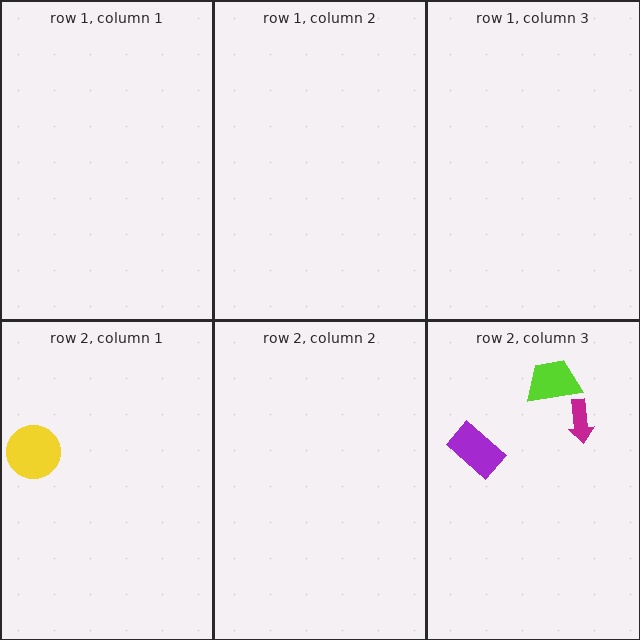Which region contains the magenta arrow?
The row 2, column 3 region.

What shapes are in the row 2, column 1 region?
The yellow circle.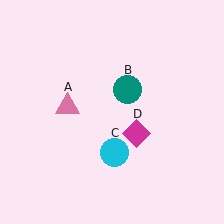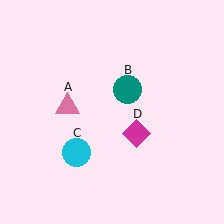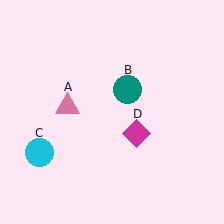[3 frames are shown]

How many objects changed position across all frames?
1 object changed position: cyan circle (object C).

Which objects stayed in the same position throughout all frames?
Pink triangle (object A) and teal circle (object B) and magenta diamond (object D) remained stationary.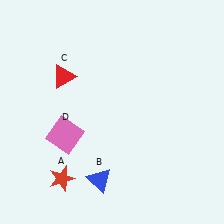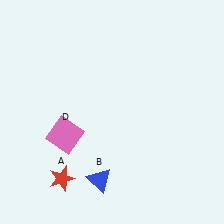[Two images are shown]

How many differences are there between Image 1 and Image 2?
There is 1 difference between the two images.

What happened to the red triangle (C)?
The red triangle (C) was removed in Image 2. It was in the top-left area of Image 1.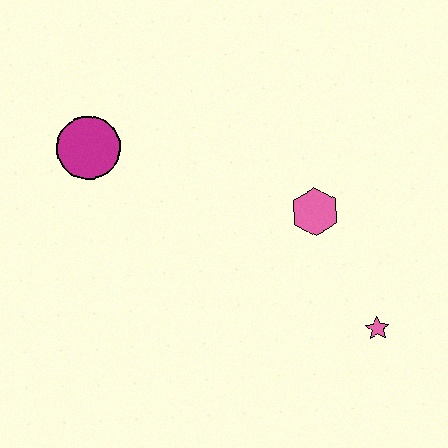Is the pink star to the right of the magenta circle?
Yes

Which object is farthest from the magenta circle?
The pink star is farthest from the magenta circle.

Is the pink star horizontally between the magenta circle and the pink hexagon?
No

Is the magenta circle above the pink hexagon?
Yes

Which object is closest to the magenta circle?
The pink hexagon is closest to the magenta circle.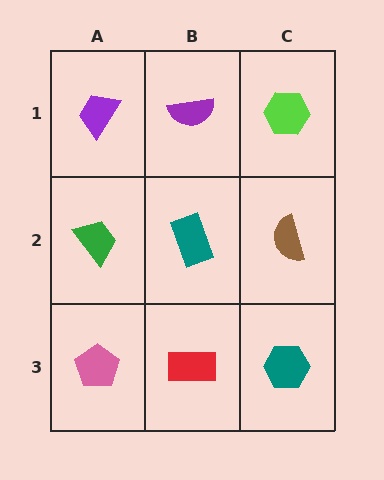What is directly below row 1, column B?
A teal rectangle.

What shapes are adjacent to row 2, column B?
A purple semicircle (row 1, column B), a red rectangle (row 3, column B), a green trapezoid (row 2, column A), a brown semicircle (row 2, column C).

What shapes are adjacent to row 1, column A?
A green trapezoid (row 2, column A), a purple semicircle (row 1, column B).